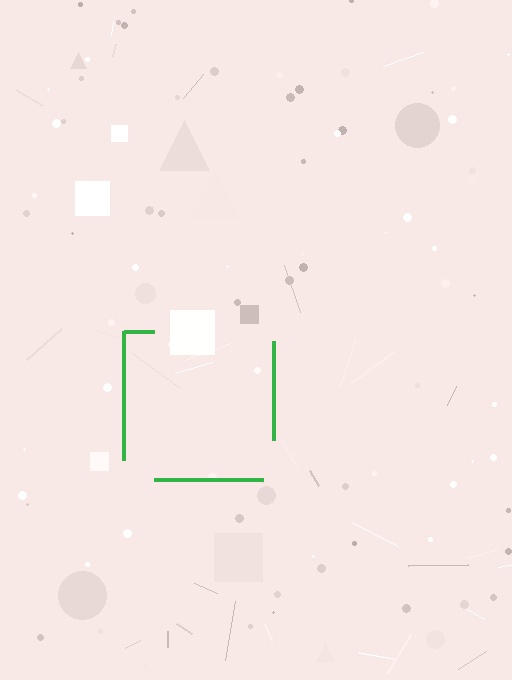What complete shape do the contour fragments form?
The contour fragments form a square.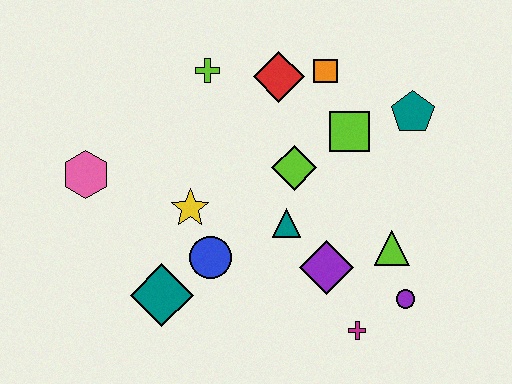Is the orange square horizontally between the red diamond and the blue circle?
No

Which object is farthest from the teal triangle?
The pink hexagon is farthest from the teal triangle.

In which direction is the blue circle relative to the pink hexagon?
The blue circle is to the right of the pink hexagon.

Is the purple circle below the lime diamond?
Yes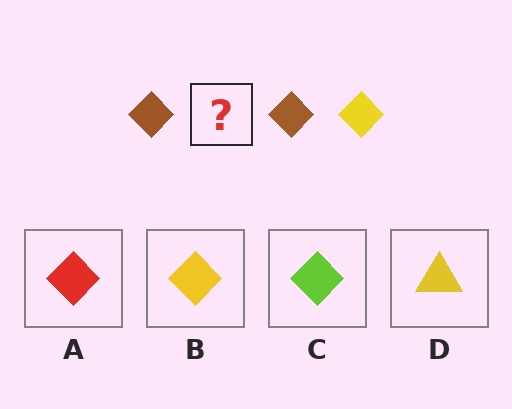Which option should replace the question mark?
Option B.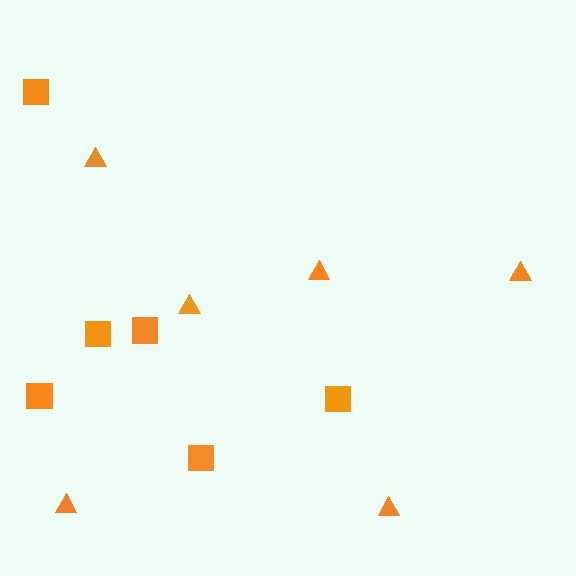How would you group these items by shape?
There are 2 groups: one group of triangles (6) and one group of squares (6).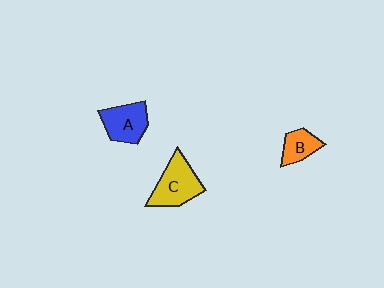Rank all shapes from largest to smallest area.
From largest to smallest: C (yellow), A (blue), B (orange).